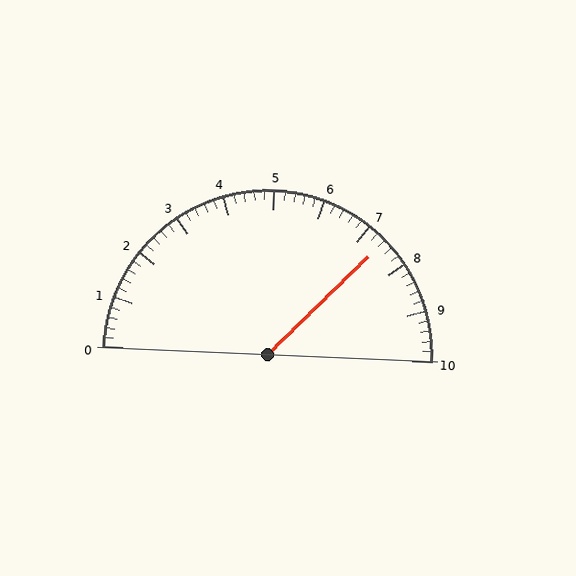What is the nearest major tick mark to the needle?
The nearest major tick mark is 7.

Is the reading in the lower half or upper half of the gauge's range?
The reading is in the upper half of the range (0 to 10).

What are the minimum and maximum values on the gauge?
The gauge ranges from 0 to 10.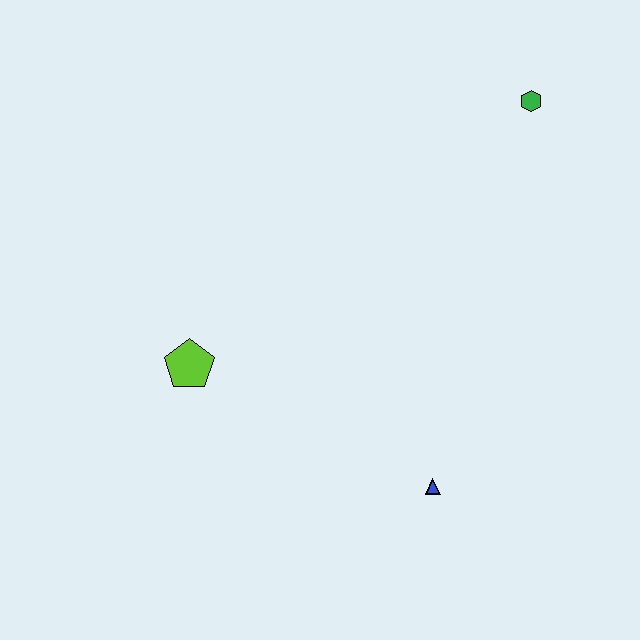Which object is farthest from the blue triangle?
The green hexagon is farthest from the blue triangle.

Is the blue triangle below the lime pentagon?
Yes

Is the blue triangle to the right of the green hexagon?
No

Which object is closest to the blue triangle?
The lime pentagon is closest to the blue triangle.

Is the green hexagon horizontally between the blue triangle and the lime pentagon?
No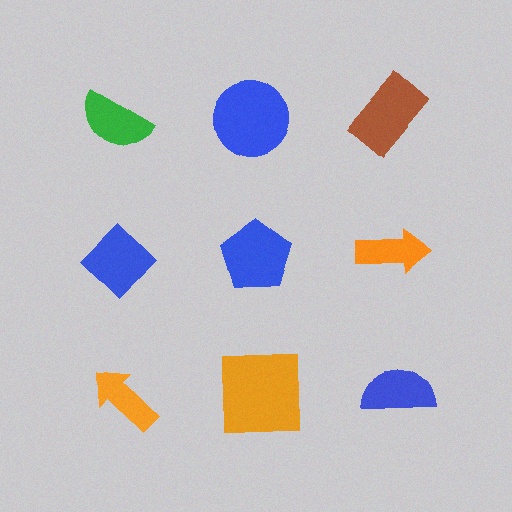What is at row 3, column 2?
An orange square.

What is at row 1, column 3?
A brown rectangle.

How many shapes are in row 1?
3 shapes.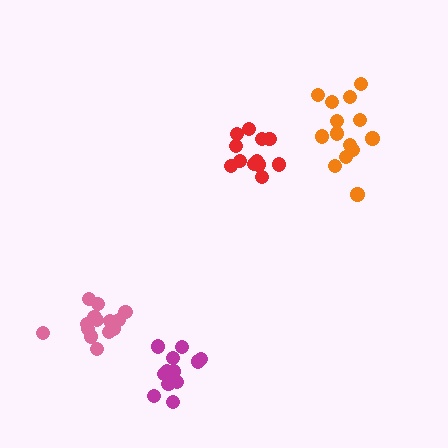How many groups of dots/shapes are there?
There are 4 groups.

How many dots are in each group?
Group 1: 14 dots, Group 2: 12 dots, Group 3: 14 dots, Group 4: 13 dots (53 total).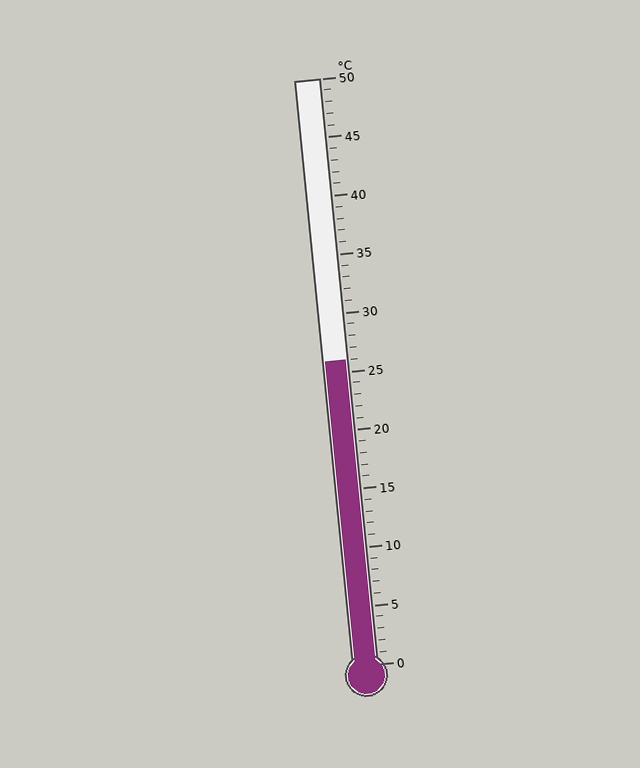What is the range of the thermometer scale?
The thermometer scale ranges from 0°C to 50°C.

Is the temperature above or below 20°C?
The temperature is above 20°C.